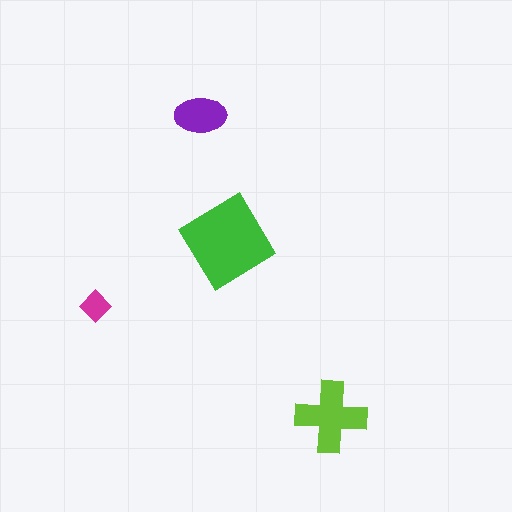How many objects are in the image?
There are 4 objects in the image.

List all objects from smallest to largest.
The magenta diamond, the purple ellipse, the lime cross, the green diamond.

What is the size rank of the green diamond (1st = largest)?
1st.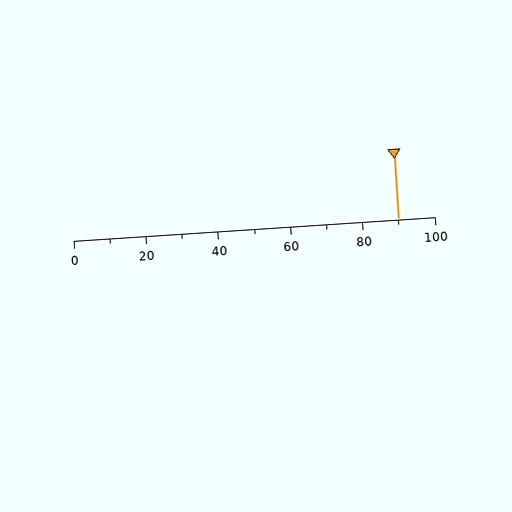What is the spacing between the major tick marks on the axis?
The major ticks are spaced 20 apart.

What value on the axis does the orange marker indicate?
The marker indicates approximately 90.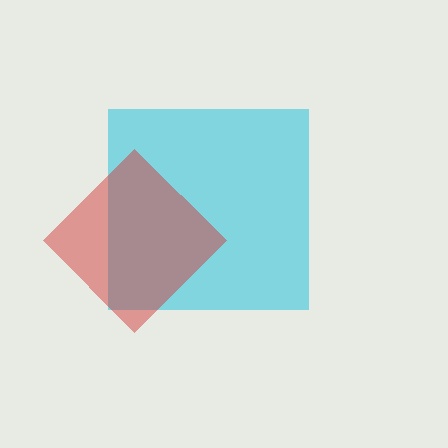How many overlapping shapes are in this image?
There are 2 overlapping shapes in the image.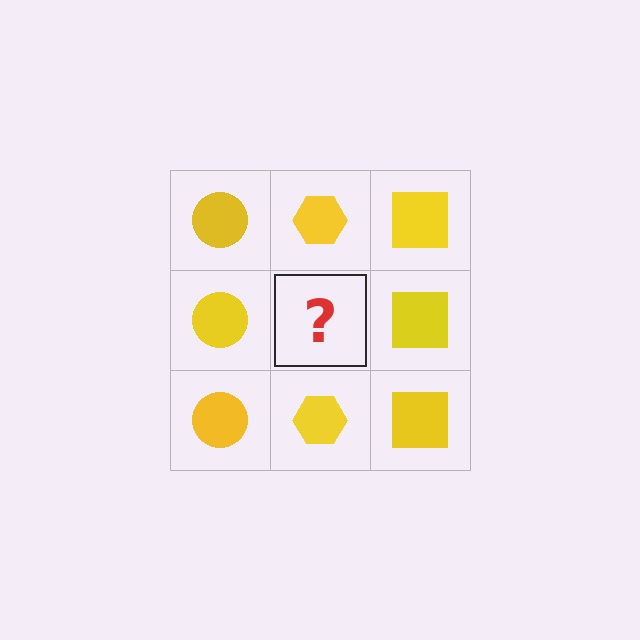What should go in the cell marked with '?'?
The missing cell should contain a yellow hexagon.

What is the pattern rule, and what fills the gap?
The rule is that each column has a consistent shape. The gap should be filled with a yellow hexagon.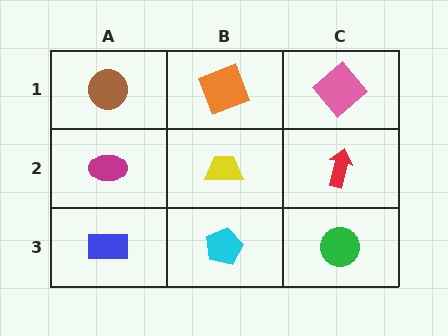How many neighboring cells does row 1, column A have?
2.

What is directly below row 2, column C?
A green circle.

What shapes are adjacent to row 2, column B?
An orange square (row 1, column B), a cyan pentagon (row 3, column B), a magenta ellipse (row 2, column A), a red arrow (row 2, column C).